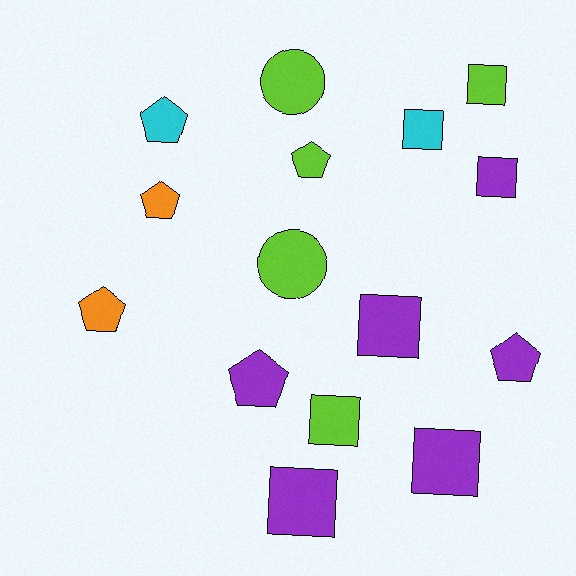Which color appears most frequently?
Purple, with 6 objects.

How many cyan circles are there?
There are no cyan circles.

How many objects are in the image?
There are 15 objects.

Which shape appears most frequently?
Square, with 7 objects.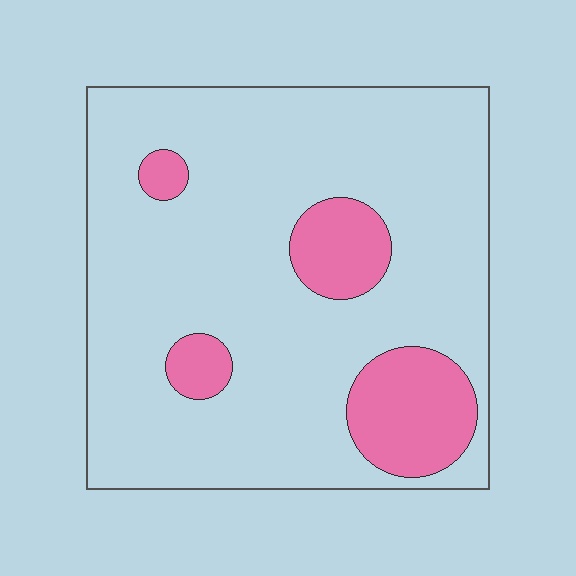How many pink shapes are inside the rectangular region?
4.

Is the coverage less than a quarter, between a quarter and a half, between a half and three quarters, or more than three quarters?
Less than a quarter.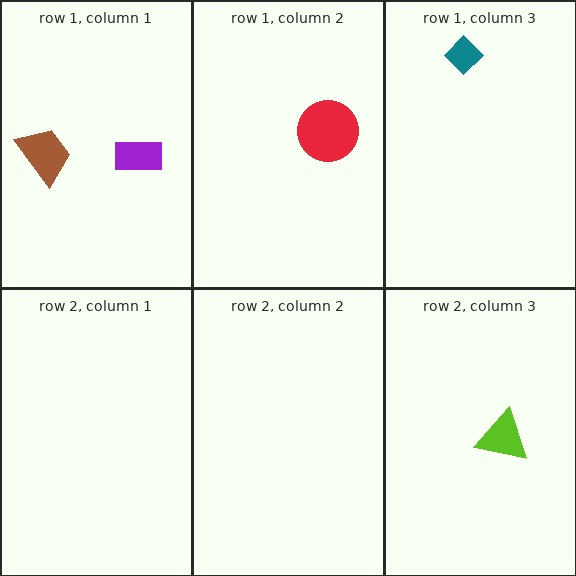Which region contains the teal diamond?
The row 1, column 3 region.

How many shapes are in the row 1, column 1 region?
2.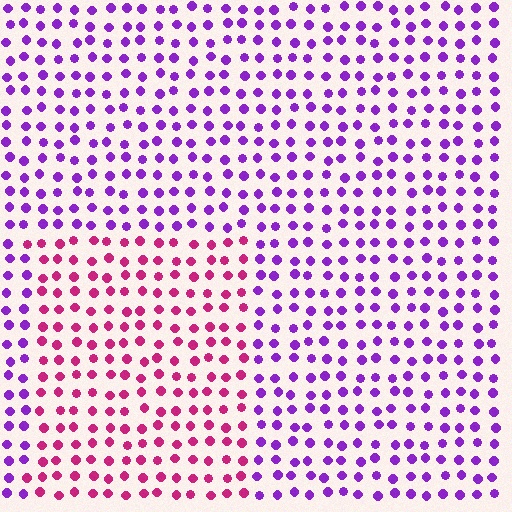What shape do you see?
I see a rectangle.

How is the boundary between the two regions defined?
The boundary is defined purely by a slight shift in hue (about 49 degrees). Spacing, size, and orientation are identical on both sides.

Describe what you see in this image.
The image is filled with small purple elements in a uniform arrangement. A rectangle-shaped region is visible where the elements are tinted to a slightly different hue, forming a subtle color boundary.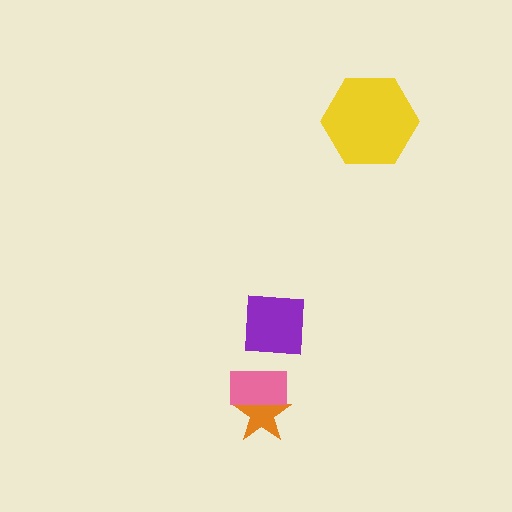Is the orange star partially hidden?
Yes, it is partially covered by another shape.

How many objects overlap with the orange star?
1 object overlaps with the orange star.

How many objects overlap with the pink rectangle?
1 object overlaps with the pink rectangle.